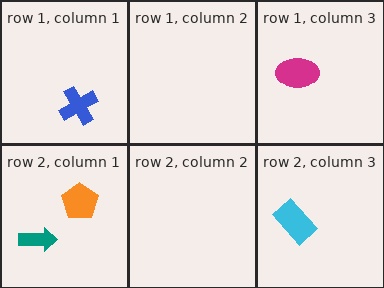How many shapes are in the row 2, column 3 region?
1.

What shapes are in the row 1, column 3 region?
The magenta ellipse.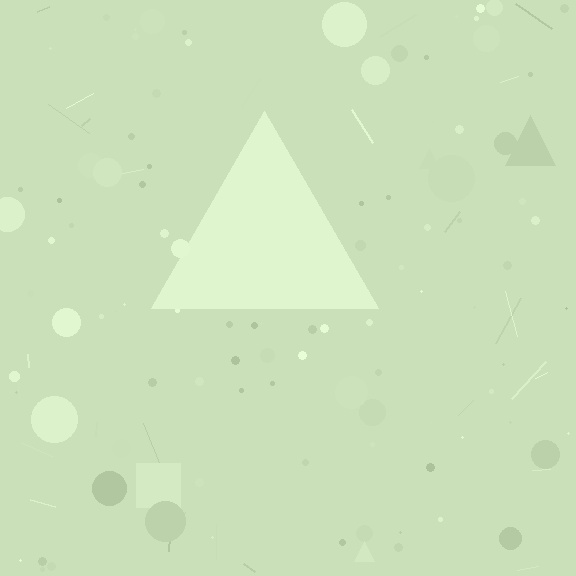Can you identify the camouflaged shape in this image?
The camouflaged shape is a triangle.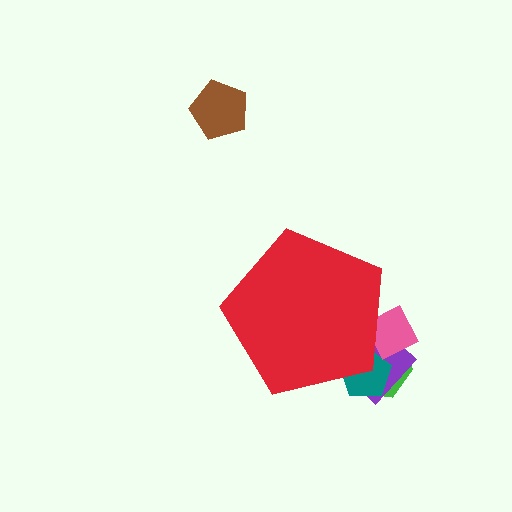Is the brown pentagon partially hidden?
No, the brown pentagon is fully visible.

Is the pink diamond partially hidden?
Yes, the pink diamond is partially hidden behind the red pentagon.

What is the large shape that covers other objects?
A red pentagon.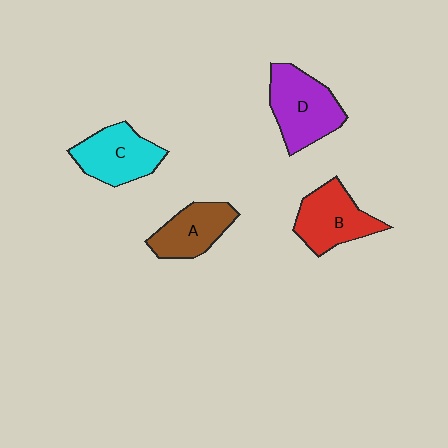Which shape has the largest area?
Shape D (purple).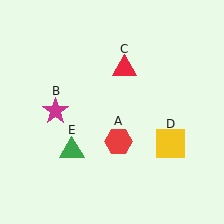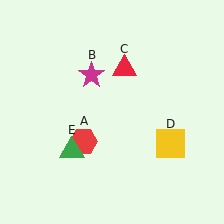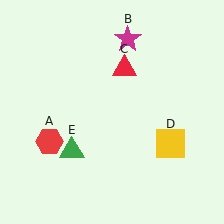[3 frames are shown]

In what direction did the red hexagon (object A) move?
The red hexagon (object A) moved left.